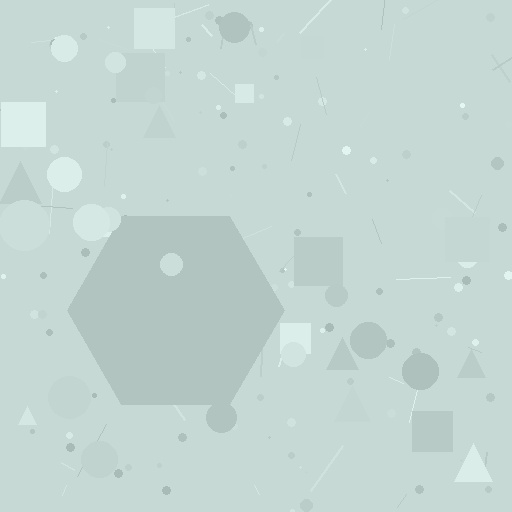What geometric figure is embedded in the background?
A hexagon is embedded in the background.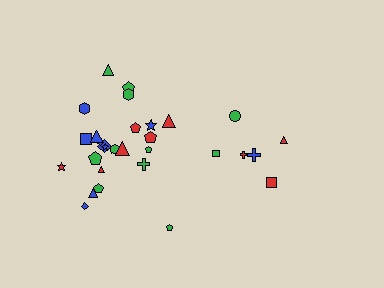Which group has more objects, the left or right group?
The left group.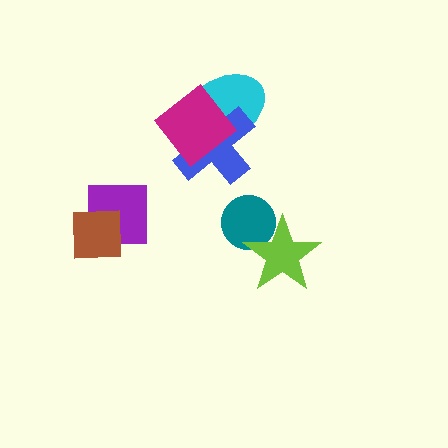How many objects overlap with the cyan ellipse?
2 objects overlap with the cyan ellipse.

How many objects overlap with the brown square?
1 object overlaps with the brown square.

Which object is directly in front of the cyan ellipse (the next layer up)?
The blue cross is directly in front of the cyan ellipse.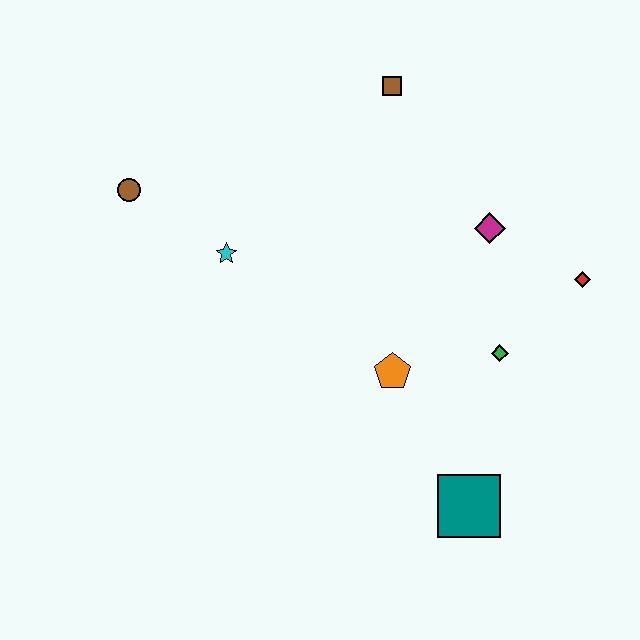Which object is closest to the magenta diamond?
The red diamond is closest to the magenta diamond.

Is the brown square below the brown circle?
No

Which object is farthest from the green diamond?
The brown circle is farthest from the green diamond.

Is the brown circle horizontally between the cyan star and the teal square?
No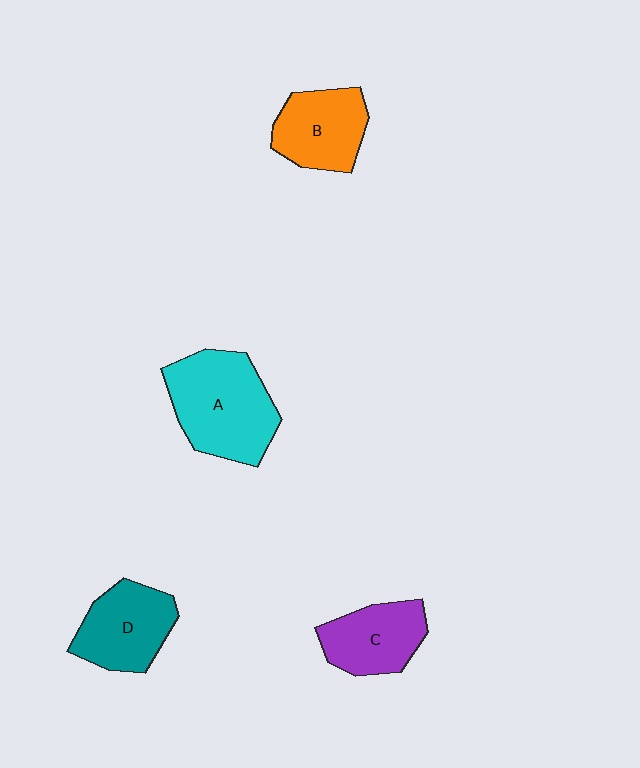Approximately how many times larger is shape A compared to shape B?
Approximately 1.5 times.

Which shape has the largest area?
Shape A (cyan).